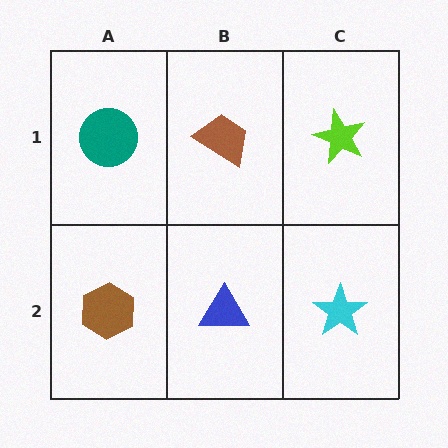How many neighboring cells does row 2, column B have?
3.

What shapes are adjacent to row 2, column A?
A teal circle (row 1, column A), a blue triangle (row 2, column B).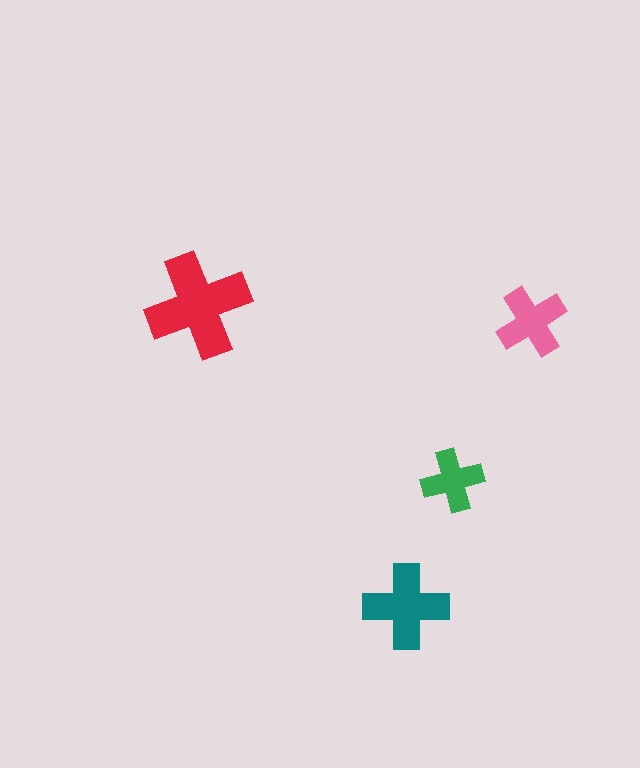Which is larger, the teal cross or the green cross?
The teal one.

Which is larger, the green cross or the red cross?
The red one.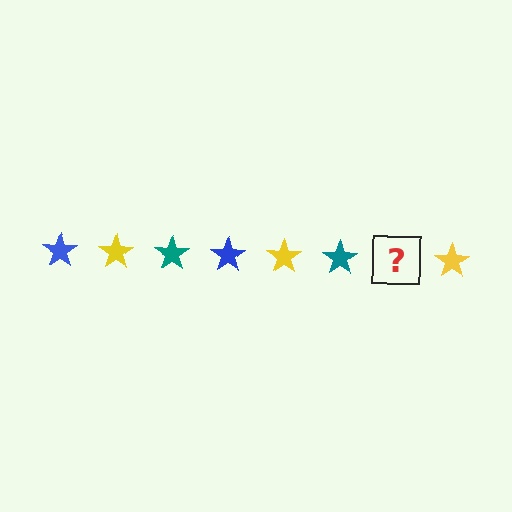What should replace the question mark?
The question mark should be replaced with a blue star.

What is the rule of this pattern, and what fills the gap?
The rule is that the pattern cycles through blue, yellow, teal stars. The gap should be filled with a blue star.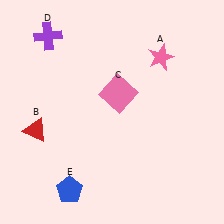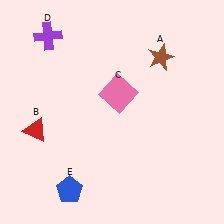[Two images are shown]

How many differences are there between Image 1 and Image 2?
There is 1 difference between the two images.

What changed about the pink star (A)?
In Image 1, A is pink. In Image 2, it changed to brown.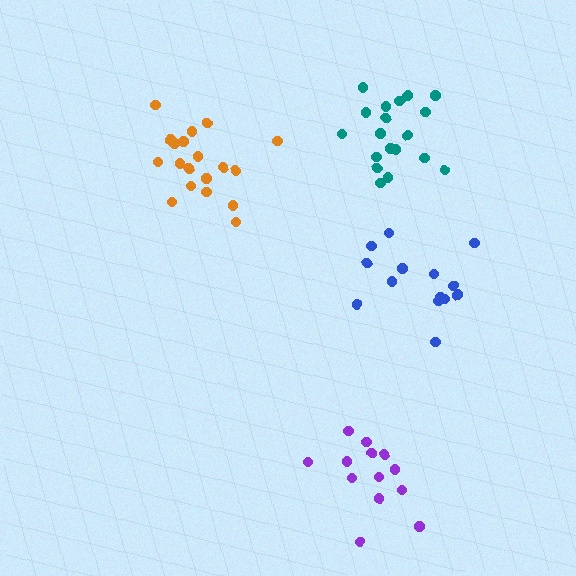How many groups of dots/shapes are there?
There are 4 groups.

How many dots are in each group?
Group 1: 14 dots, Group 2: 19 dots, Group 3: 13 dots, Group 4: 19 dots (65 total).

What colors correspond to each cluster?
The clusters are colored: blue, orange, purple, teal.